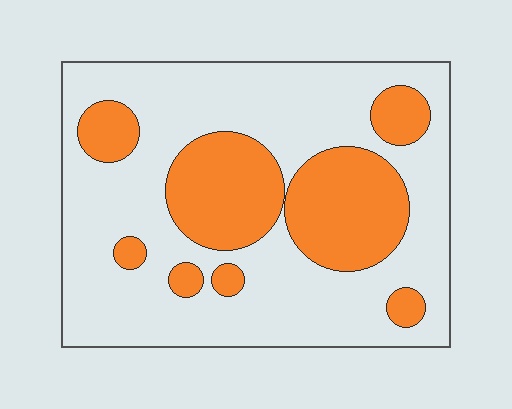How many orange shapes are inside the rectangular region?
8.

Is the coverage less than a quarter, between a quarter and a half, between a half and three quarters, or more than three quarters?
Between a quarter and a half.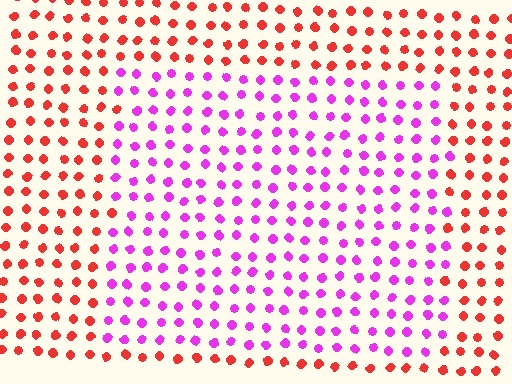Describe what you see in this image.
The image is filled with small red elements in a uniform arrangement. A rectangle-shaped region is visible where the elements are tinted to a slightly different hue, forming a subtle color boundary.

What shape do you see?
I see a rectangle.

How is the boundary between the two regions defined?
The boundary is defined purely by a slight shift in hue (about 62 degrees). Spacing, size, and orientation are identical on both sides.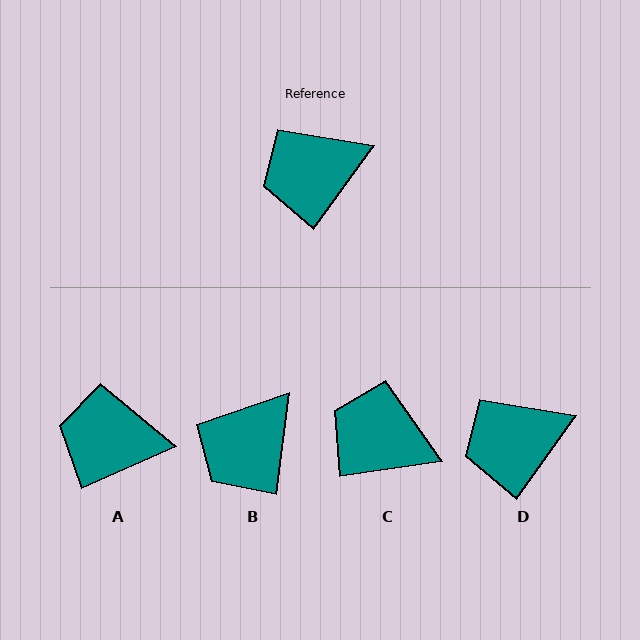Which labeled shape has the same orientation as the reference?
D.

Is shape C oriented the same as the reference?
No, it is off by about 45 degrees.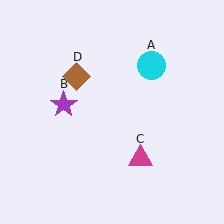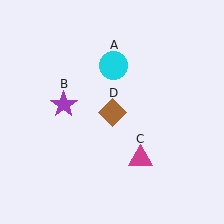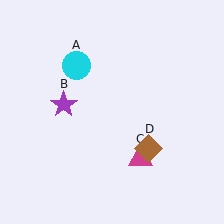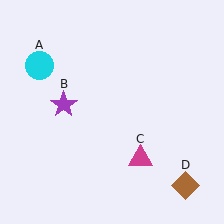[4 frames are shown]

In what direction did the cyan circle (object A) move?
The cyan circle (object A) moved left.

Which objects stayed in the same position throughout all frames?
Purple star (object B) and magenta triangle (object C) remained stationary.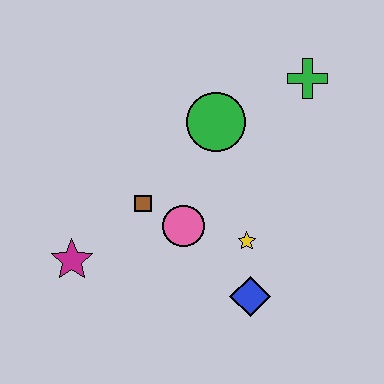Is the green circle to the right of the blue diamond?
No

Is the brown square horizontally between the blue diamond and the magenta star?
Yes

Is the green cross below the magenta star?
No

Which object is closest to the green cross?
The green circle is closest to the green cross.